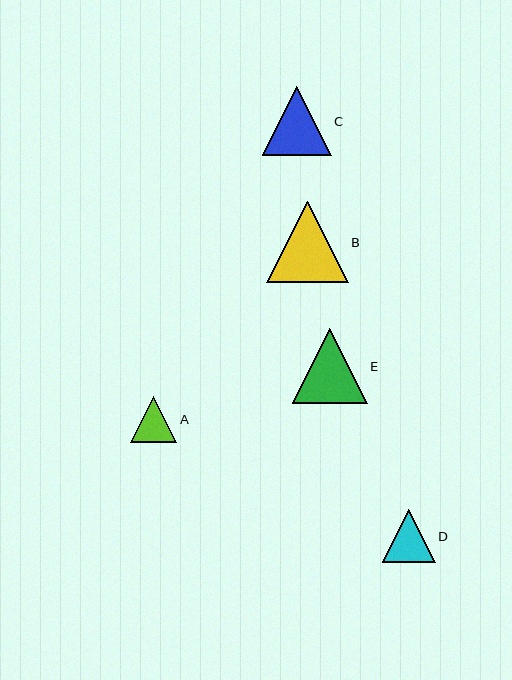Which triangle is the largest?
Triangle B is the largest with a size of approximately 81 pixels.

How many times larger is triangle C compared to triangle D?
Triangle C is approximately 1.3 times the size of triangle D.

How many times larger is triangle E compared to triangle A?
Triangle E is approximately 1.6 times the size of triangle A.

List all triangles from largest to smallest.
From largest to smallest: B, E, C, D, A.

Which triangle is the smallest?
Triangle A is the smallest with a size of approximately 46 pixels.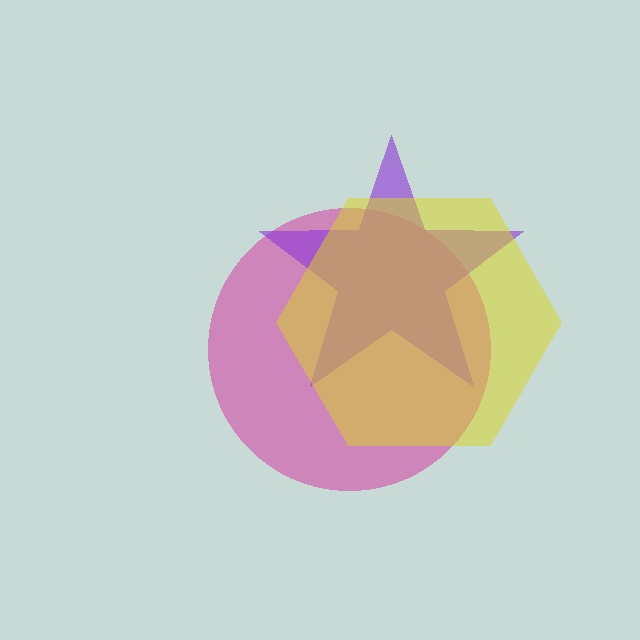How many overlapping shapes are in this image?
There are 3 overlapping shapes in the image.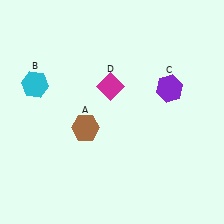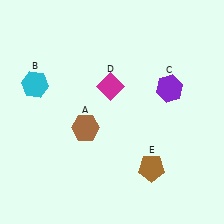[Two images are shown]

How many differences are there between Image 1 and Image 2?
There is 1 difference between the two images.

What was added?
A brown pentagon (E) was added in Image 2.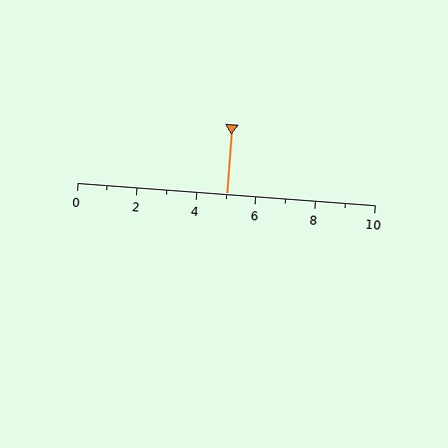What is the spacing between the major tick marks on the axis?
The major ticks are spaced 2 apart.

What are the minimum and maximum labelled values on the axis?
The axis runs from 0 to 10.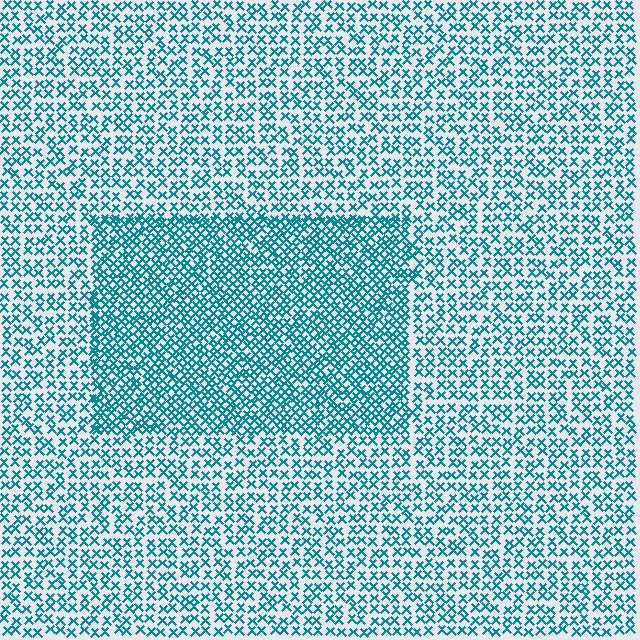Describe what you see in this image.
The image contains small teal elements arranged at two different densities. A rectangle-shaped region is visible where the elements are more densely packed than the surrounding area.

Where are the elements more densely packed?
The elements are more densely packed inside the rectangle boundary.